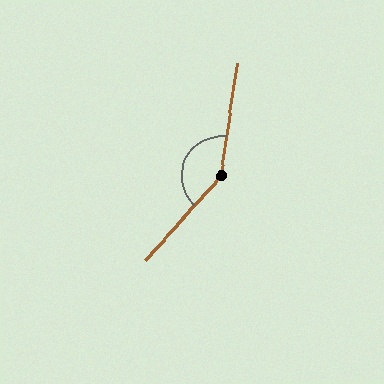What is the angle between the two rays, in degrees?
Approximately 147 degrees.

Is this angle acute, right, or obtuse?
It is obtuse.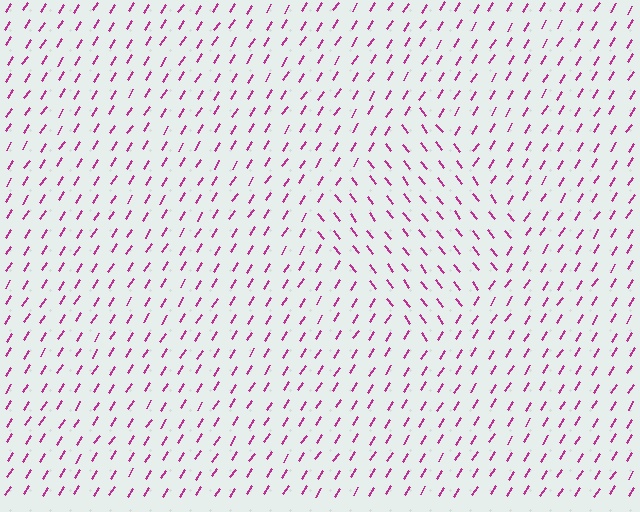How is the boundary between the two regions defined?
The boundary is defined purely by a change in line orientation (approximately 70 degrees difference). All lines are the same color and thickness.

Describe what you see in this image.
The image is filled with small magenta line segments. A diamond region in the image has lines oriented differently from the surrounding lines, creating a visible texture boundary.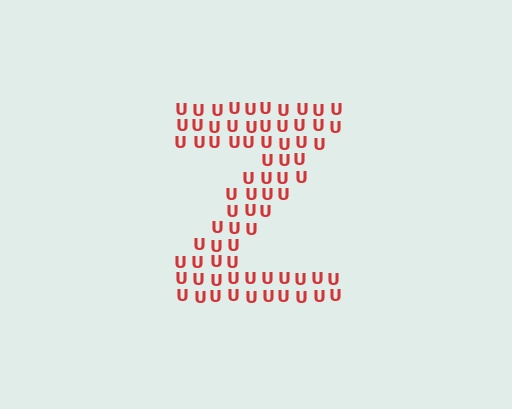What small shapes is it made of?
It is made of small letter U's.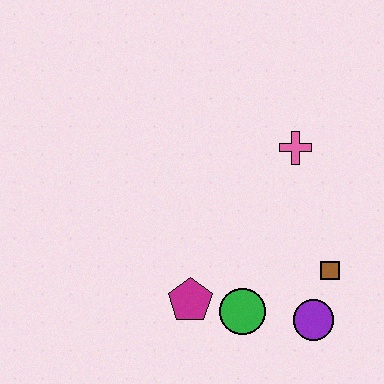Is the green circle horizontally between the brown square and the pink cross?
No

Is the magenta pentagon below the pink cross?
Yes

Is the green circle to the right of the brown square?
No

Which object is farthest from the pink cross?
The magenta pentagon is farthest from the pink cross.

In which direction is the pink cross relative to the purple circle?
The pink cross is above the purple circle.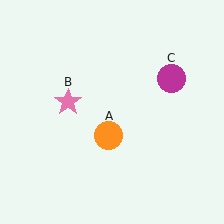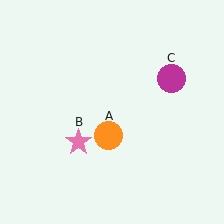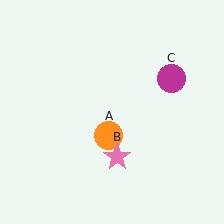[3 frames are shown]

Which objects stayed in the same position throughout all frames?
Orange circle (object A) and magenta circle (object C) remained stationary.